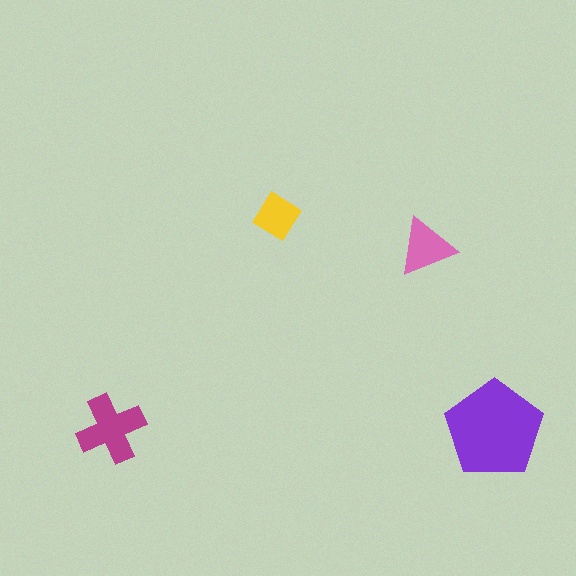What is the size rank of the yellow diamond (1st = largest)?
4th.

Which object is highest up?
The yellow diamond is topmost.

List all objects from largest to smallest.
The purple pentagon, the magenta cross, the pink triangle, the yellow diamond.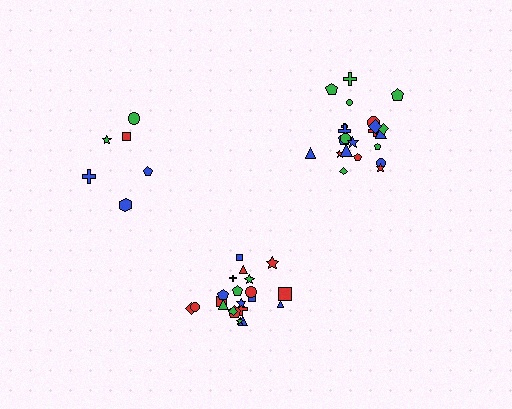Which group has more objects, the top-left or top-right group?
The top-right group.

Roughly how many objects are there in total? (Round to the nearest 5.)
Roughly 50 objects in total.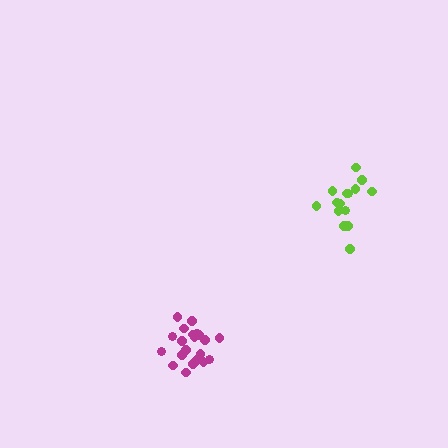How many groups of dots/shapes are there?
There are 2 groups.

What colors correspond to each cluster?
The clusters are colored: magenta, lime.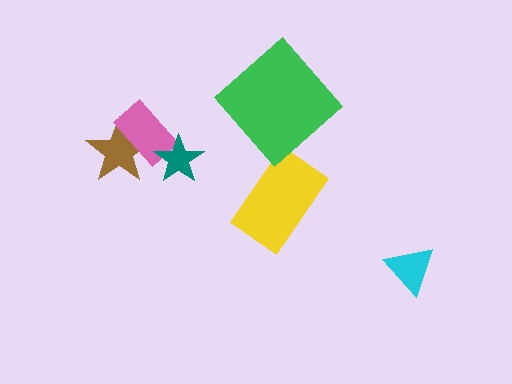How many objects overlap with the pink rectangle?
2 objects overlap with the pink rectangle.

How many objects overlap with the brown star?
1 object overlaps with the brown star.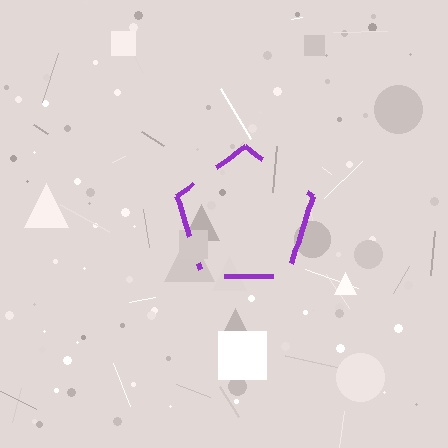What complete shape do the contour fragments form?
The contour fragments form a pentagon.